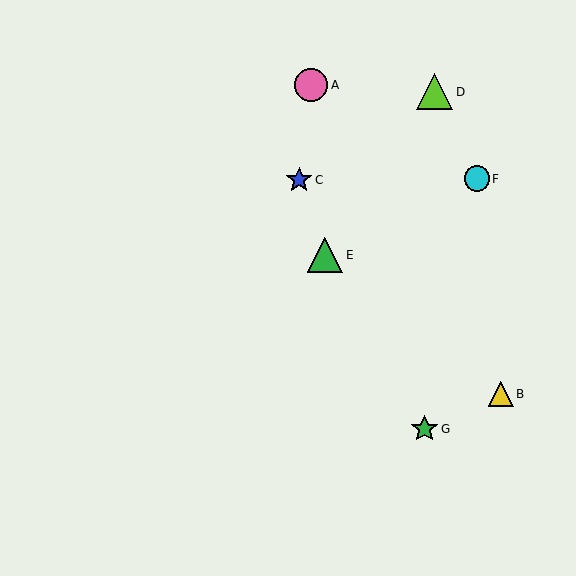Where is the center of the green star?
The center of the green star is at (424, 429).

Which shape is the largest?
The lime triangle (labeled D) is the largest.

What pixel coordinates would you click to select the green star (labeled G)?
Click at (424, 429) to select the green star G.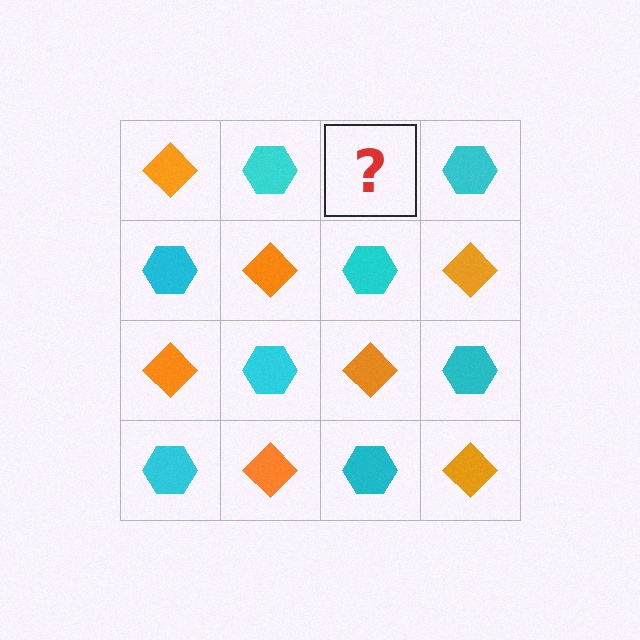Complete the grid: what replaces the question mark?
The question mark should be replaced with an orange diamond.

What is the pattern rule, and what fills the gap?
The rule is that it alternates orange diamond and cyan hexagon in a checkerboard pattern. The gap should be filled with an orange diamond.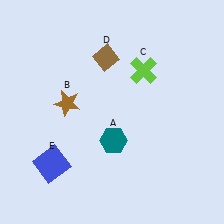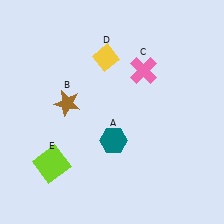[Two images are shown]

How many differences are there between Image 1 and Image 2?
There are 3 differences between the two images.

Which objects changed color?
C changed from lime to pink. D changed from brown to yellow. E changed from blue to lime.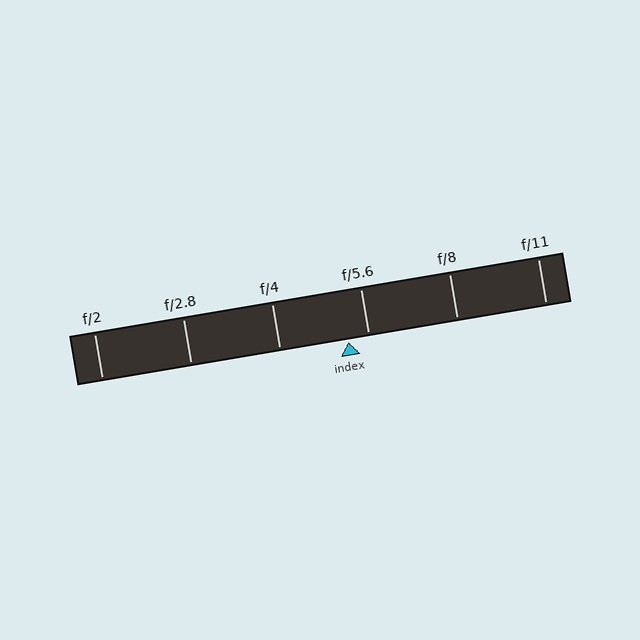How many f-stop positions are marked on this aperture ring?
There are 6 f-stop positions marked.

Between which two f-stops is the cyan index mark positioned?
The index mark is between f/4 and f/5.6.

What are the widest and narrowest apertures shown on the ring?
The widest aperture shown is f/2 and the narrowest is f/11.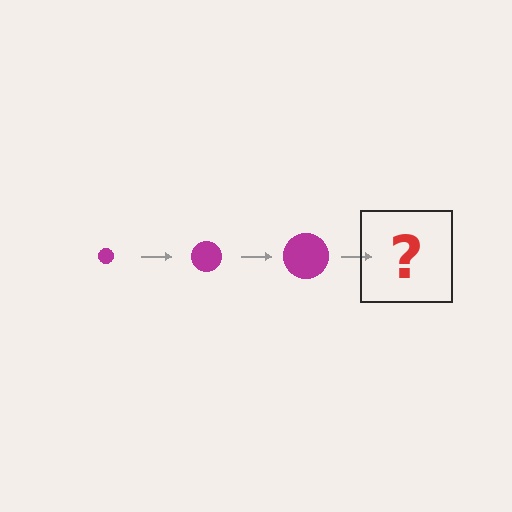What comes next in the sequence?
The next element should be a magenta circle, larger than the previous one.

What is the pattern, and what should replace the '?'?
The pattern is that the circle gets progressively larger each step. The '?' should be a magenta circle, larger than the previous one.